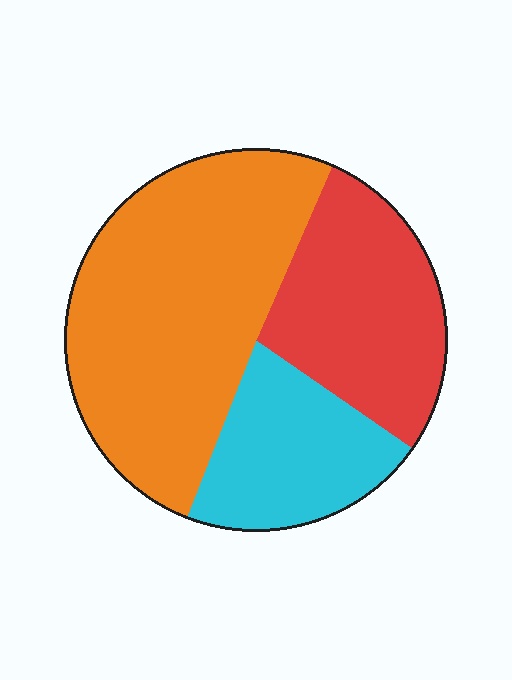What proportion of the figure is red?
Red covers around 30% of the figure.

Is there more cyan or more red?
Red.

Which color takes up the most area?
Orange, at roughly 50%.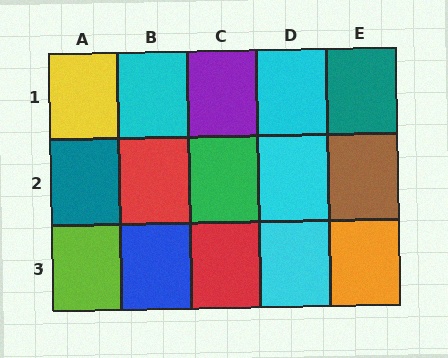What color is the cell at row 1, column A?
Yellow.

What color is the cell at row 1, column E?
Teal.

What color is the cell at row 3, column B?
Blue.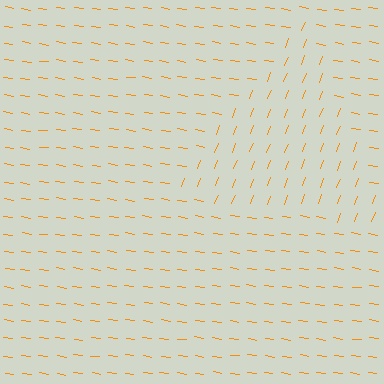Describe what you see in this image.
The image is filled with small orange line segments. A triangle region in the image has lines oriented differently from the surrounding lines, creating a visible texture boundary.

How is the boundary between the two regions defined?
The boundary is defined purely by a change in line orientation (approximately 77 degrees difference). All lines are the same color and thickness.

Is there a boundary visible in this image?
Yes, there is a texture boundary formed by a change in line orientation.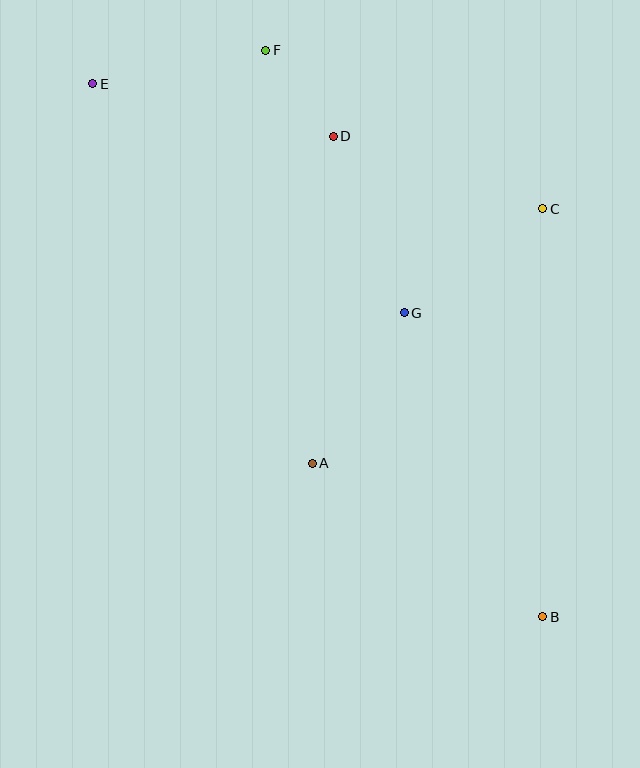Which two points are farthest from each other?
Points B and E are farthest from each other.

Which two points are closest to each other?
Points D and F are closest to each other.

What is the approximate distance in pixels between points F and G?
The distance between F and G is approximately 297 pixels.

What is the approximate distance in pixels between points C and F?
The distance between C and F is approximately 319 pixels.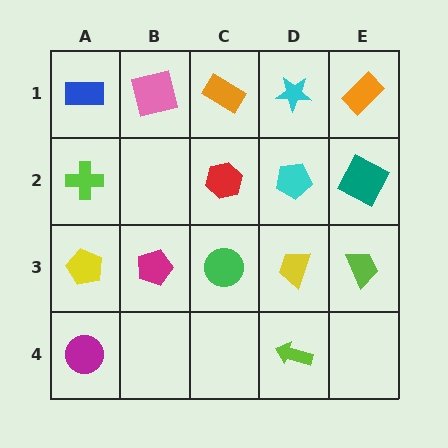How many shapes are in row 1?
5 shapes.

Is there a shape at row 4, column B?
No, that cell is empty.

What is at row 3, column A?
A yellow pentagon.